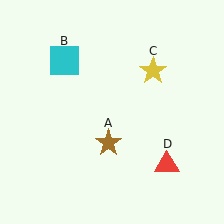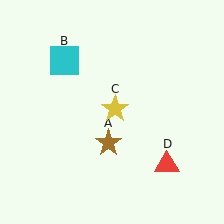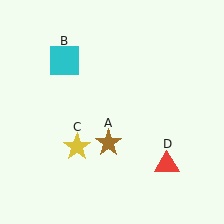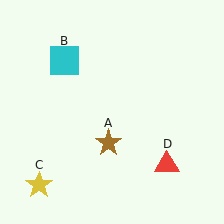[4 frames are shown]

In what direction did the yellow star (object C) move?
The yellow star (object C) moved down and to the left.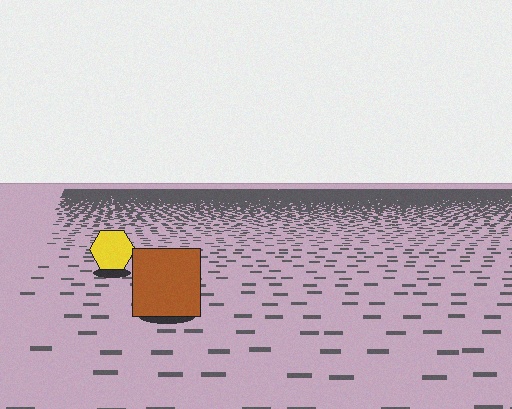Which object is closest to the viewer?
The brown square is closest. The texture marks near it are larger and more spread out.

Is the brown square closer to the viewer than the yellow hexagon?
Yes. The brown square is closer — you can tell from the texture gradient: the ground texture is coarser near it.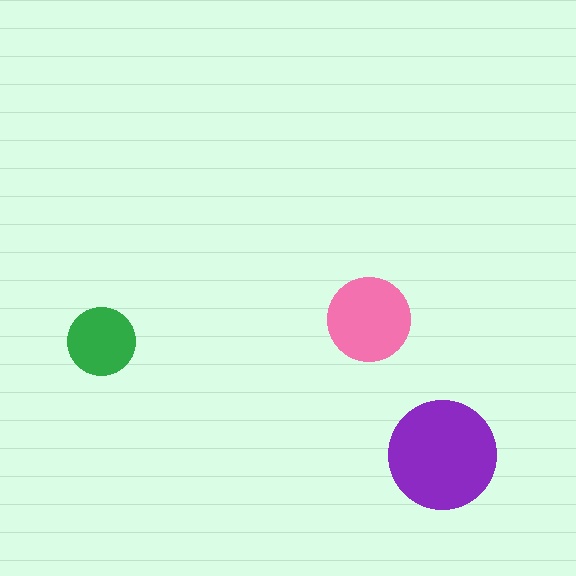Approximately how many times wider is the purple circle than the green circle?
About 1.5 times wider.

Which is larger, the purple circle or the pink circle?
The purple one.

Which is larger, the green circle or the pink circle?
The pink one.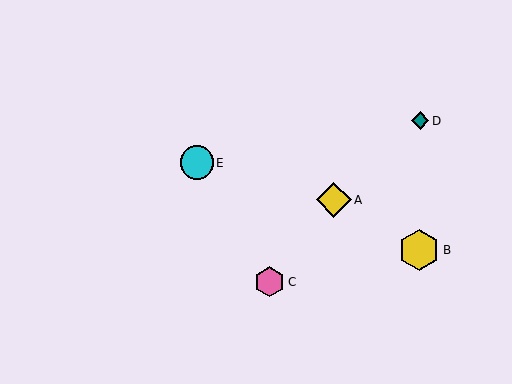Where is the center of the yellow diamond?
The center of the yellow diamond is at (334, 200).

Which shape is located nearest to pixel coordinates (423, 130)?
The teal diamond (labeled D) at (420, 121) is nearest to that location.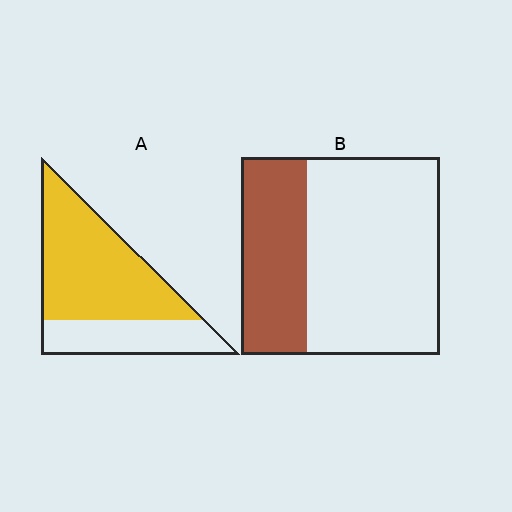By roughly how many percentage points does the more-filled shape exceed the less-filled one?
By roughly 35 percentage points (A over B).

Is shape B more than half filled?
No.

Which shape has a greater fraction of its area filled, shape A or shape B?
Shape A.